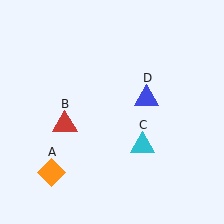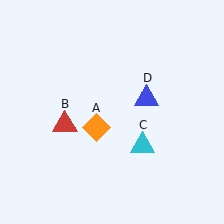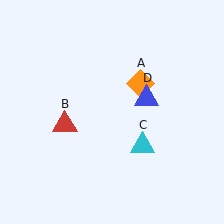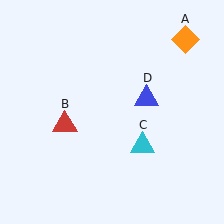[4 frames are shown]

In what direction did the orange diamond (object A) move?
The orange diamond (object A) moved up and to the right.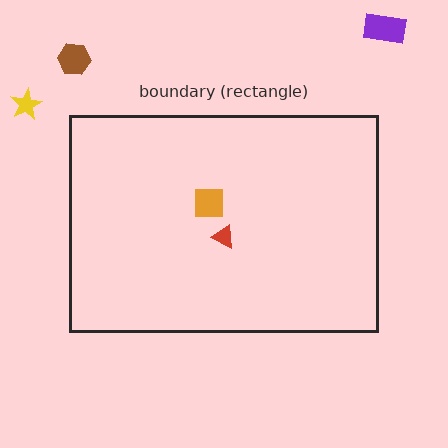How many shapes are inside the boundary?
2 inside, 3 outside.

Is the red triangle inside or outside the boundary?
Inside.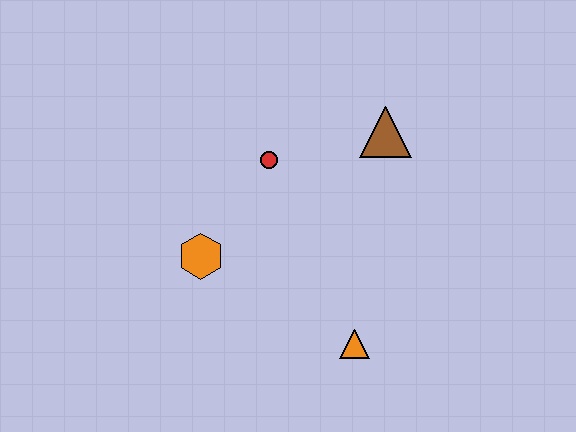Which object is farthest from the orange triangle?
The brown triangle is farthest from the orange triangle.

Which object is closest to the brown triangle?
The red circle is closest to the brown triangle.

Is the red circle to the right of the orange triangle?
No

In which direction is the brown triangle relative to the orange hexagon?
The brown triangle is to the right of the orange hexagon.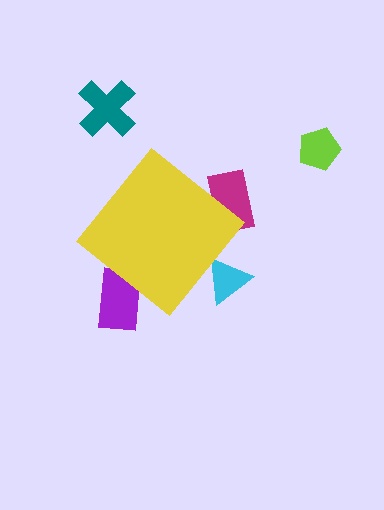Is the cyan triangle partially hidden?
Yes, the cyan triangle is partially hidden behind the yellow diamond.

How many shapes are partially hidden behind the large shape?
3 shapes are partially hidden.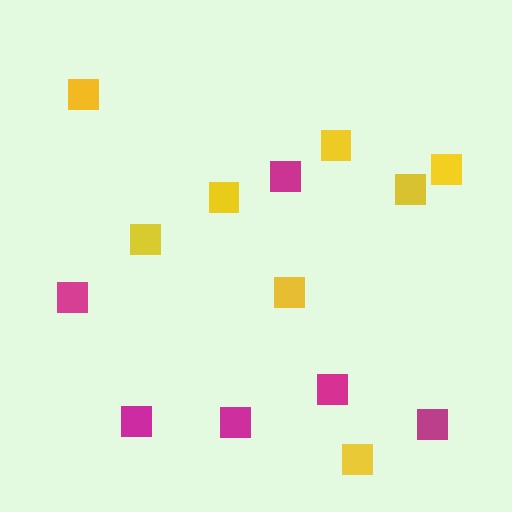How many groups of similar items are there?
There are 2 groups: one group of magenta squares (6) and one group of yellow squares (8).